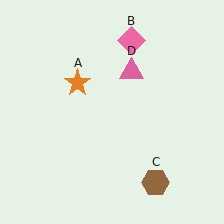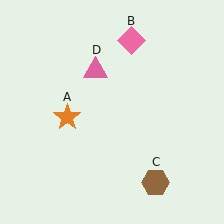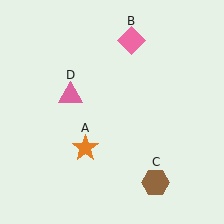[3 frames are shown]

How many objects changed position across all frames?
2 objects changed position: orange star (object A), pink triangle (object D).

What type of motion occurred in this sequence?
The orange star (object A), pink triangle (object D) rotated counterclockwise around the center of the scene.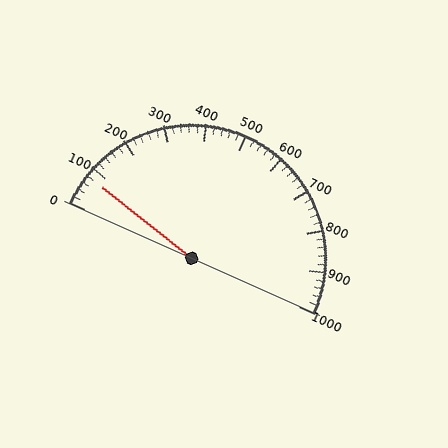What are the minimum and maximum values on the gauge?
The gauge ranges from 0 to 1000.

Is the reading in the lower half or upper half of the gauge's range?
The reading is in the lower half of the range (0 to 1000).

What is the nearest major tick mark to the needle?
The nearest major tick mark is 100.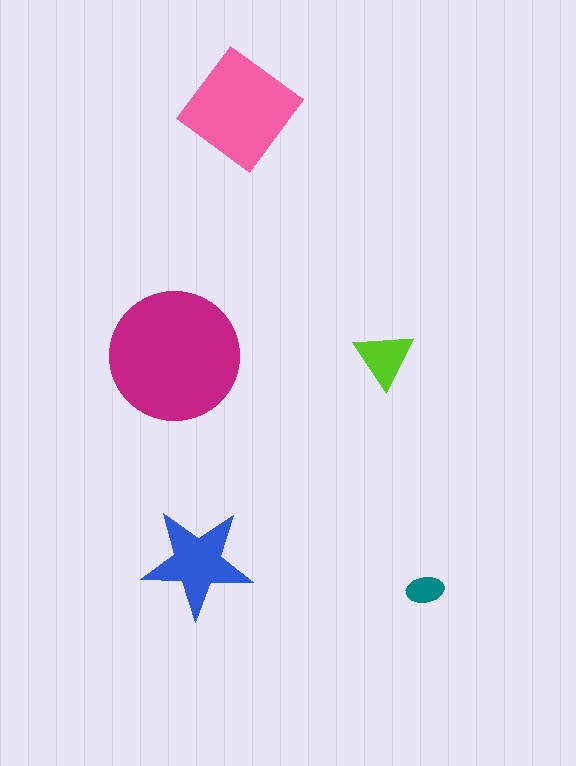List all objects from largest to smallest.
The magenta circle, the pink diamond, the blue star, the lime triangle, the teal ellipse.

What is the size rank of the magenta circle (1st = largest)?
1st.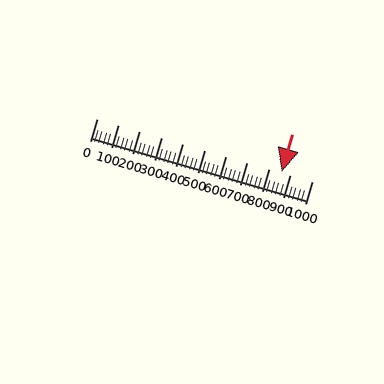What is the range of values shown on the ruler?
The ruler shows values from 0 to 1000.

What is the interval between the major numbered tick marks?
The major tick marks are spaced 100 units apart.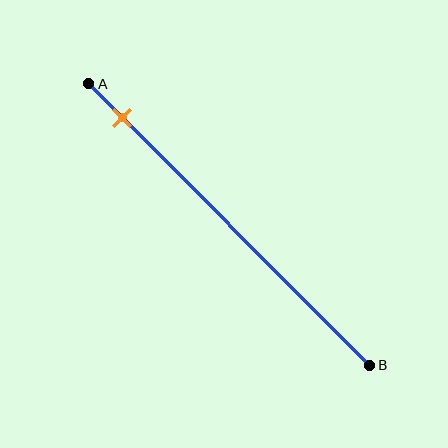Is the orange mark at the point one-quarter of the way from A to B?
No, the mark is at about 10% from A, not at the 25% one-quarter point.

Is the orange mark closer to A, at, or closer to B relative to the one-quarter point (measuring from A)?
The orange mark is closer to point A than the one-quarter point of segment AB.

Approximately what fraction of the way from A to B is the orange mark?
The orange mark is approximately 10% of the way from A to B.